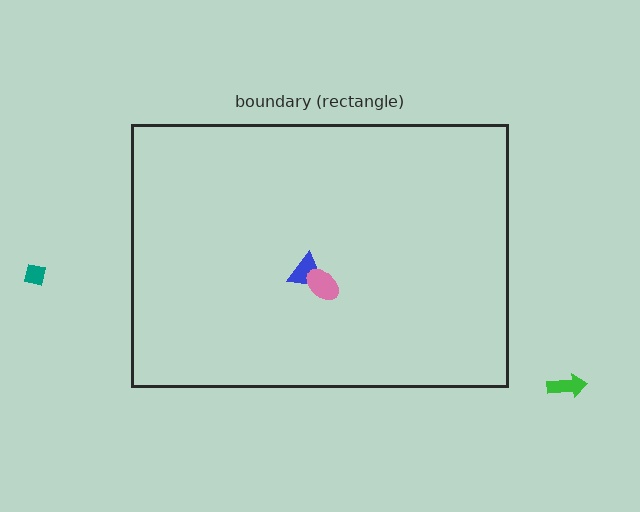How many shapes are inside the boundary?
2 inside, 2 outside.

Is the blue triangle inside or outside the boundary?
Inside.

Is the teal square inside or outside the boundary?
Outside.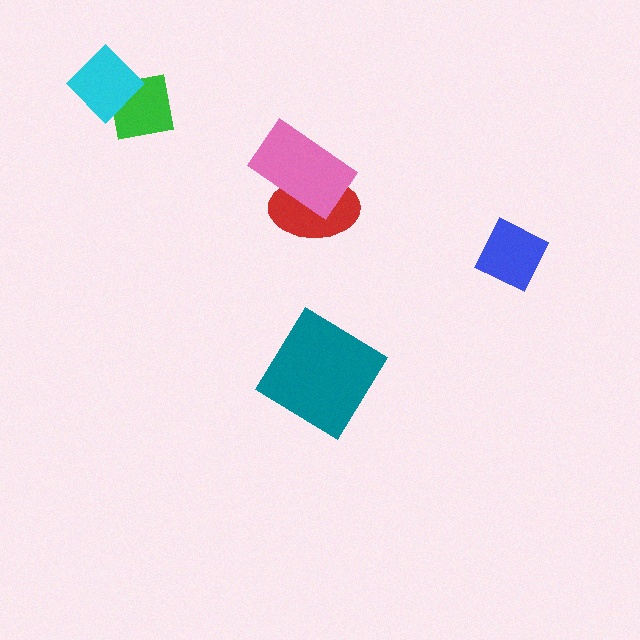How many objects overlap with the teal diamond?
0 objects overlap with the teal diamond.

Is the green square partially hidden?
Yes, it is partially covered by another shape.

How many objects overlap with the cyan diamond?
1 object overlaps with the cyan diamond.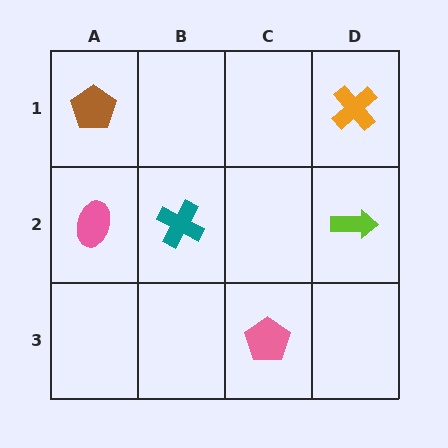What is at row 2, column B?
A teal cross.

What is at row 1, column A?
A brown pentagon.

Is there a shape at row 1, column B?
No, that cell is empty.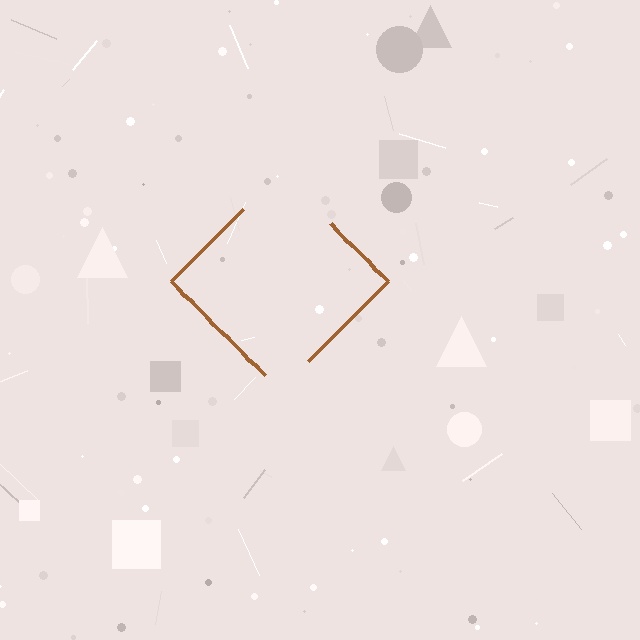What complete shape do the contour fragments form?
The contour fragments form a diamond.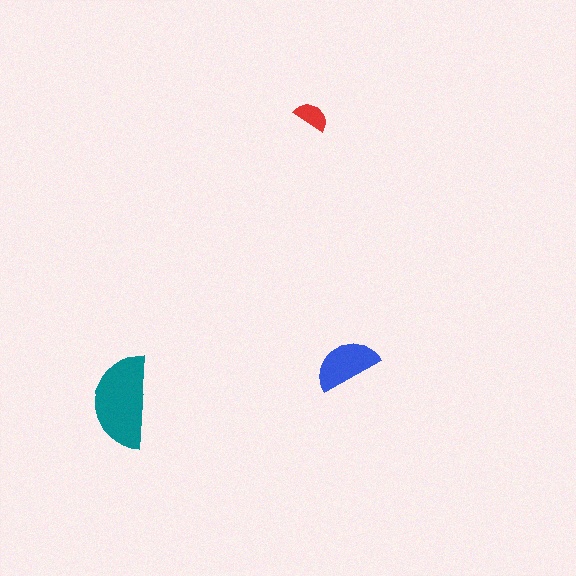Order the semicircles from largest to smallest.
the teal one, the blue one, the red one.